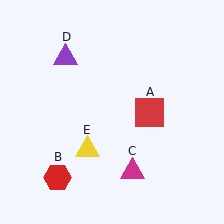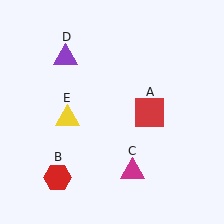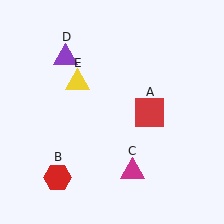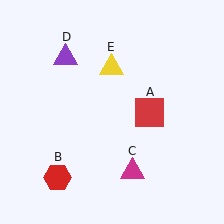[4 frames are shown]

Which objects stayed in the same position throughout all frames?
Red square (object A) and red hexagon (object B) and magenta triangle (object C) and purple triangle (object D) remained stationary.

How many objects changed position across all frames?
1 object changed position: yellow triangle (object E).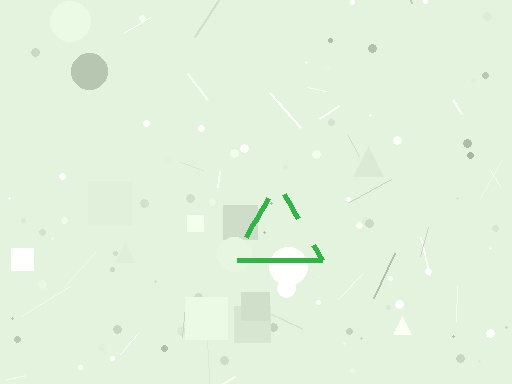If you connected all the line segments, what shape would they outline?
They would outline a triangle.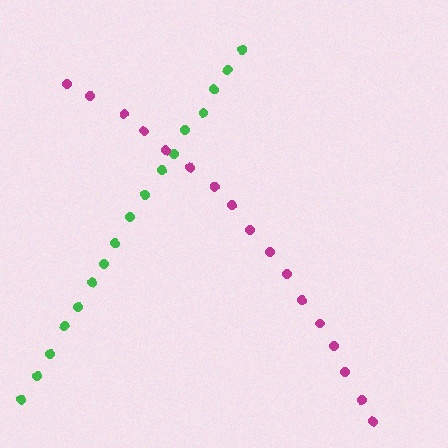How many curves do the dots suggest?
There are 2 distinct paths.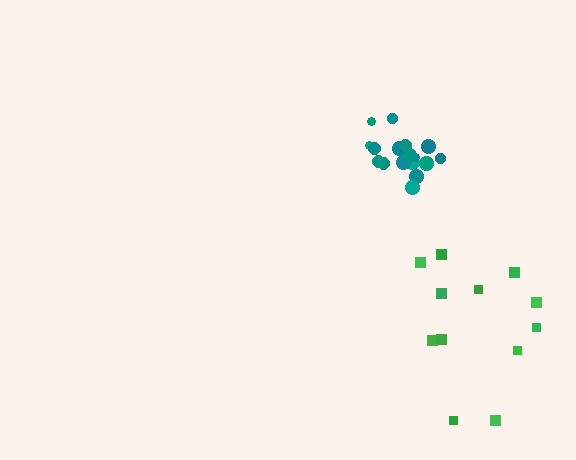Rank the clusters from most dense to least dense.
teal, green.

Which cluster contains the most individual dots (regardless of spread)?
Teal (17).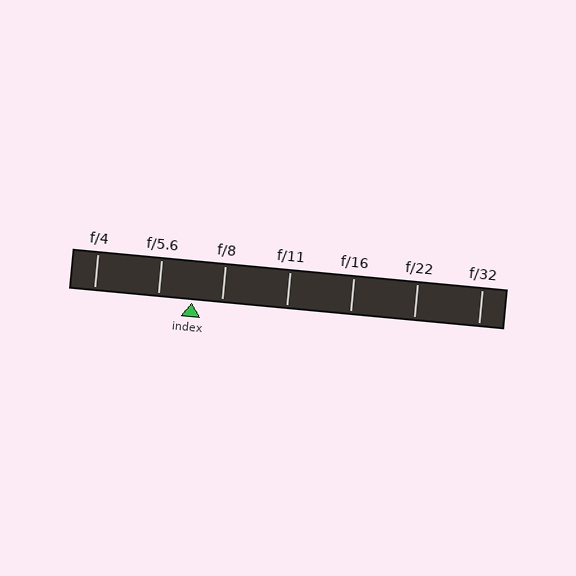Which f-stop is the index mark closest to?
The index mark is closest to f/8.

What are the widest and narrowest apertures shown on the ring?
The widest aperture shown is f/4 and the narrowest is f/32.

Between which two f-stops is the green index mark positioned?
The index mark is between f/5.6 and f/8.